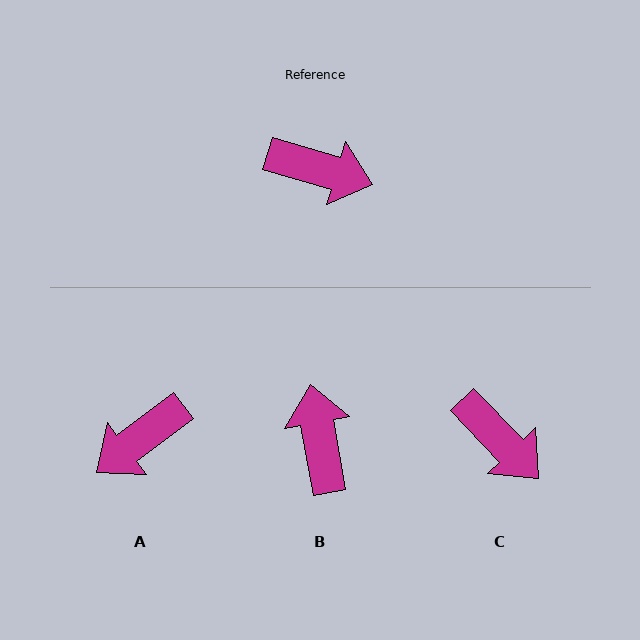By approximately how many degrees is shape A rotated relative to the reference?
Approximately 126 degrees clockwise.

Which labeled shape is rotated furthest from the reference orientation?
A, about 126 degrees away.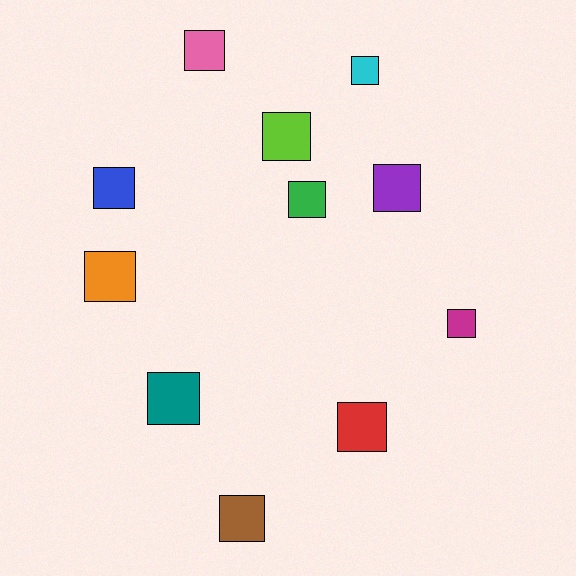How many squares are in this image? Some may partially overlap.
There are 11 squares.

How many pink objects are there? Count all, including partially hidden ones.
There is 1 pink object.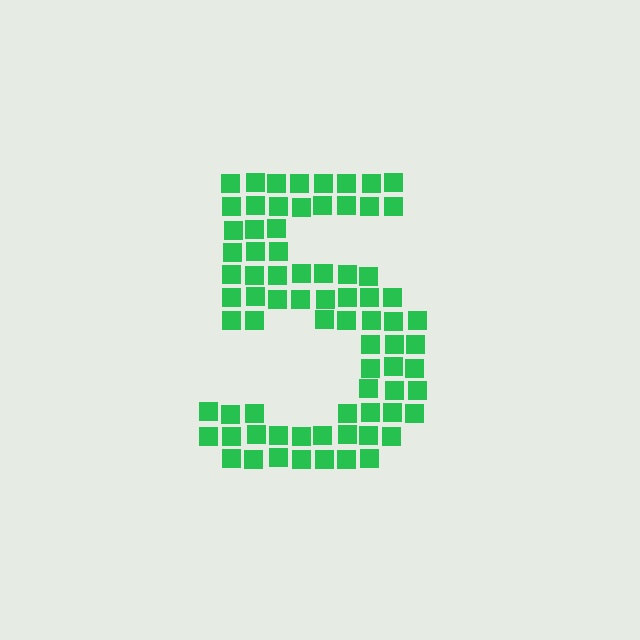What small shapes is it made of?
It is made of small squares.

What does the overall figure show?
The overall figure shows the digit 5.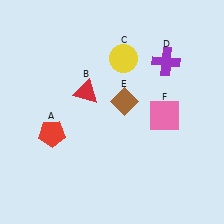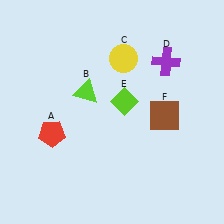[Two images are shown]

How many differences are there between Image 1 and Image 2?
There are 3 differences between the two images.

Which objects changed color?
B changed from red to lime. E changed from brown to lime. F changed from pink to brown.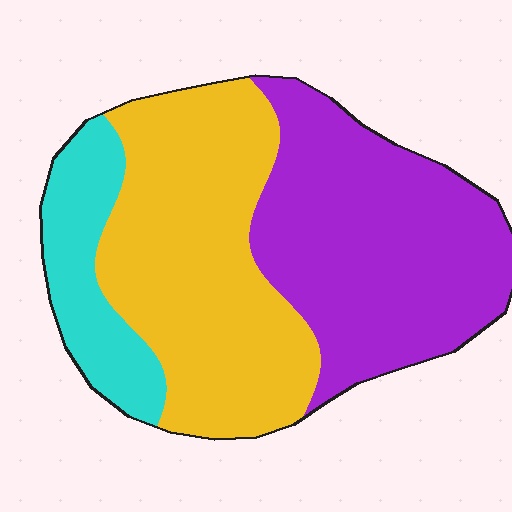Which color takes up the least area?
Cyan, at roughly 15%.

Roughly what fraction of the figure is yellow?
Yellow covers roughly 45% of the figure.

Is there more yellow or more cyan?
Yellow.